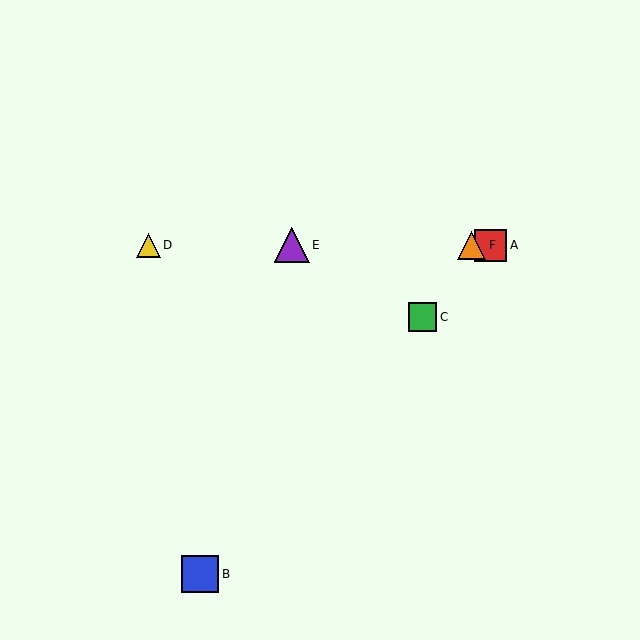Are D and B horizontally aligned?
No, D is at y≈245 and B is at y≈574.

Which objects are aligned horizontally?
Objects A, D, E, F are aligned horizontally.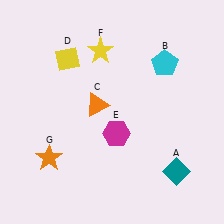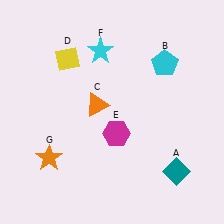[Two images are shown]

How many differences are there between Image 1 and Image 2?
There is 1 difference between the two images.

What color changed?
The star (F) changed from yellow in Image 1 to cyan in Image 2.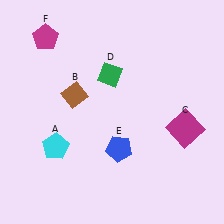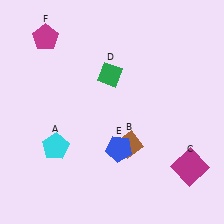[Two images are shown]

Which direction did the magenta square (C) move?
The magenta square (C) moved down.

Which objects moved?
The objects that moved are: the brown diamond (B), the magenta square (C).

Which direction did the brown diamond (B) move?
The brown diamond (B) moved right.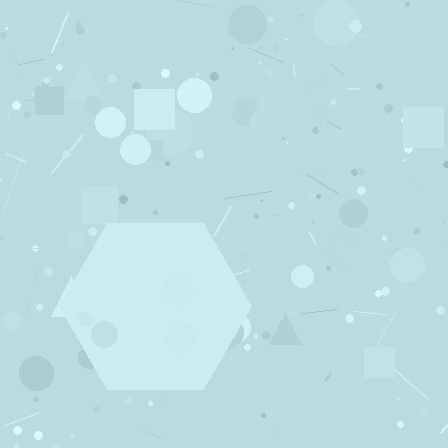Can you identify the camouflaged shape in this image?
The camouflaged shape is a hexagon.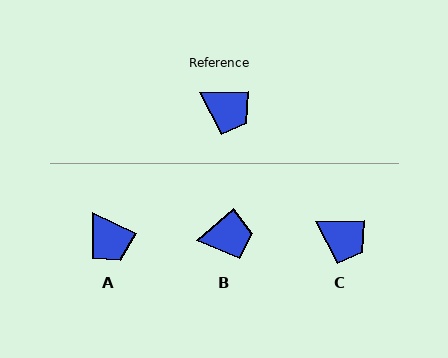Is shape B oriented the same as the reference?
No, it is off by about 39 degrees.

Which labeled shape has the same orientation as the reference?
C.